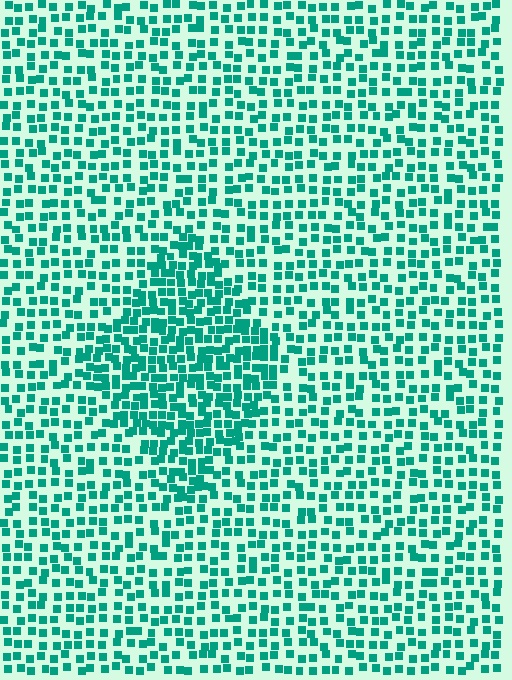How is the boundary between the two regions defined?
The boundary is defined by a change in element density (approximately 1.7x ratio). All elements are the same color, size, and shape.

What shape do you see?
I see a diamond.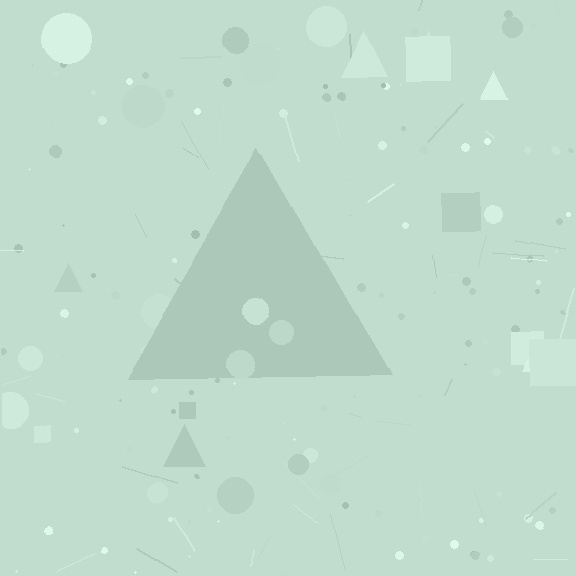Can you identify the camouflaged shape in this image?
The camouflaged shape is a triangle.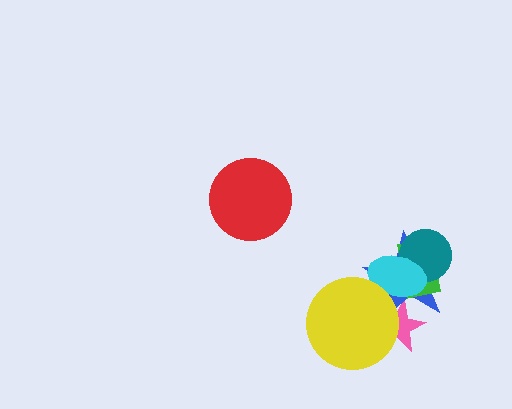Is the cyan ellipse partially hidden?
Yes, it is partially covered by another shape.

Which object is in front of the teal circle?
The cyan ellipse is in front of the teal circle.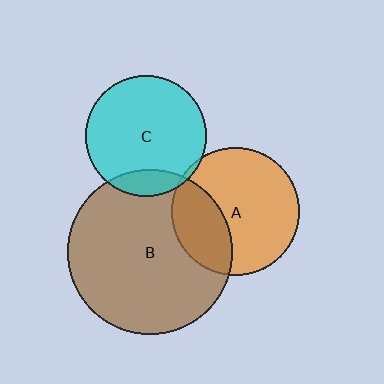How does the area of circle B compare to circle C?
Approximately 1.9 times.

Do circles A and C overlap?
Yes.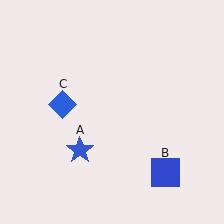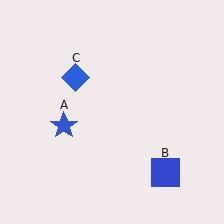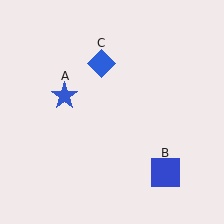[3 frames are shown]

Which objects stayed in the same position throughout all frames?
Blue square (object B) remained stationary.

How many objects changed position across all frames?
2 objects changed position: blue star (object A), blue diamond (object C).